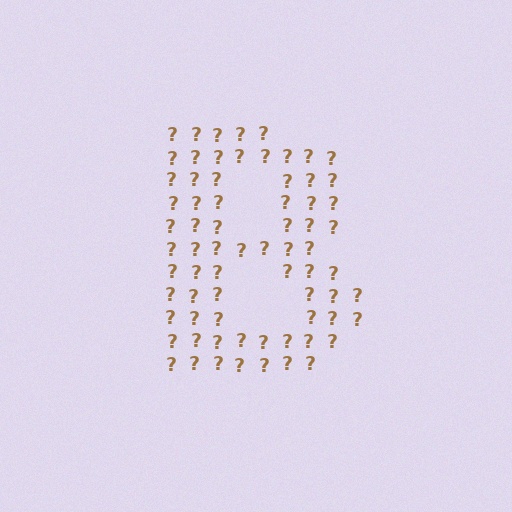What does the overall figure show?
The overall figure shows the letter B.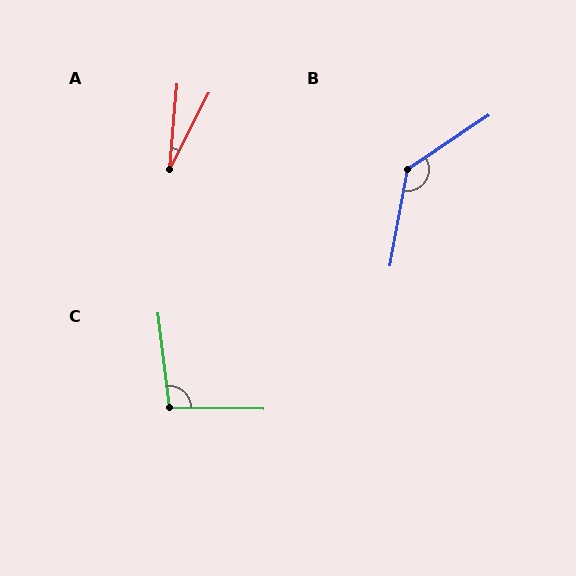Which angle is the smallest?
A, at approximately 22 degrees.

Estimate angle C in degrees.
Approximately 98 degrees.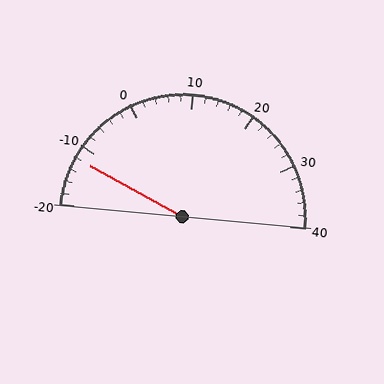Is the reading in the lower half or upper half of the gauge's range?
The reading is in the lower half of the range (-20 to 40).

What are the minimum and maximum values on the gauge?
The gauge ranges from -20 to 40.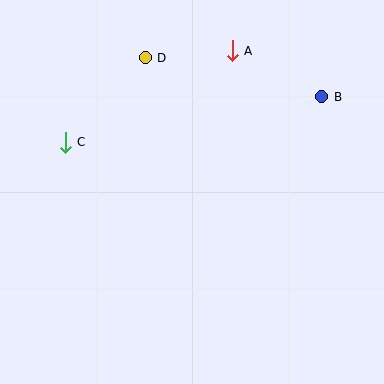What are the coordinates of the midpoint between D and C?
The midpoint between D and C is at (105, 100).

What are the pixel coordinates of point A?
Point A is at (232, 51).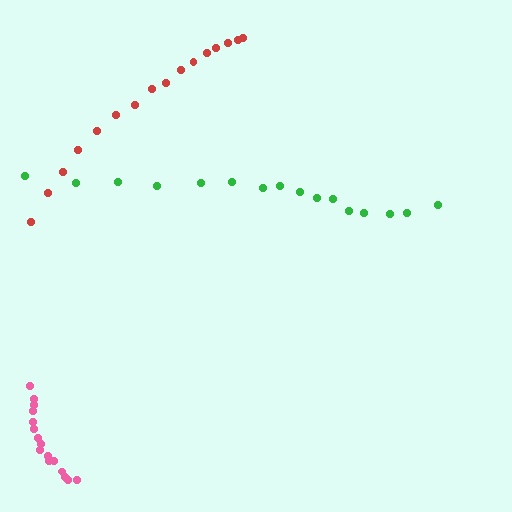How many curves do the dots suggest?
There are 3 distinct paths.